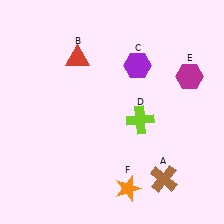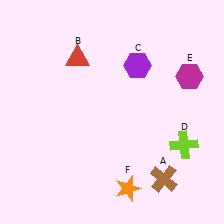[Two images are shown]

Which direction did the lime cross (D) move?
The lime cross (D) moved right.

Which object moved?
The lime cross (D) moved right.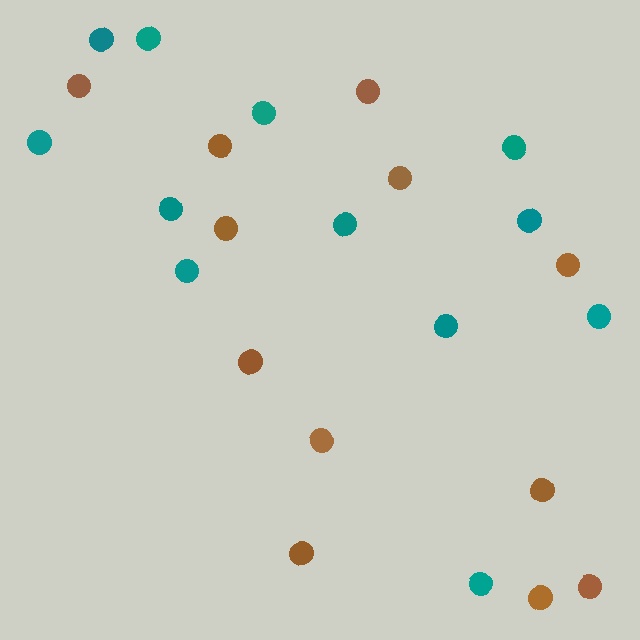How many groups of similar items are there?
There are 2 groups: one group of brown circles (12) and one group of teal circles (12).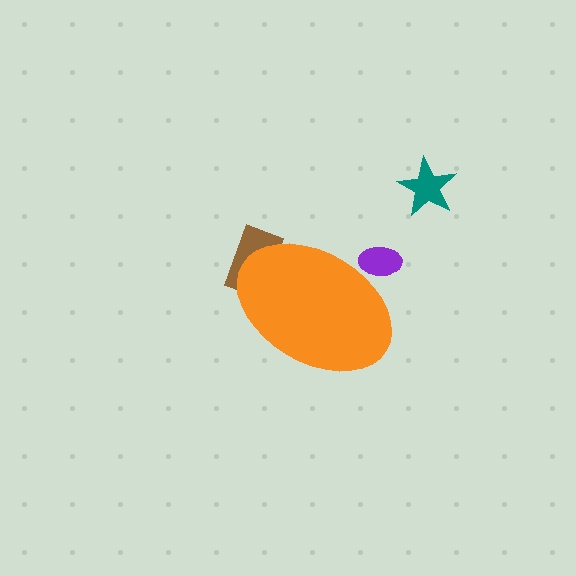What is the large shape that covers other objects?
An orange ellipse.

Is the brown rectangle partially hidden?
Yes, the brown rectangle is partially hidden behind the orange ellipse.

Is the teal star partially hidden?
No, the teal star is fully visible.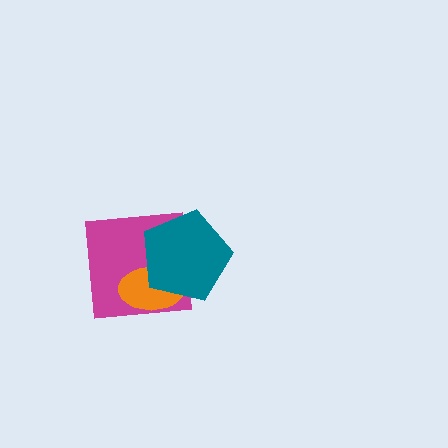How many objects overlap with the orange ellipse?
2 objects overlap with the orange ellipse.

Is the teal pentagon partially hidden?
No, no other shape covers it.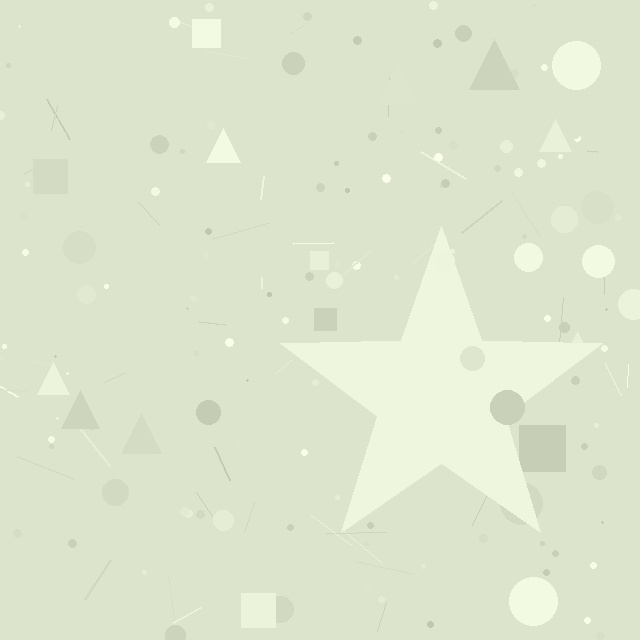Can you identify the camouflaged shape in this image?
The camouflaged shape is a star.